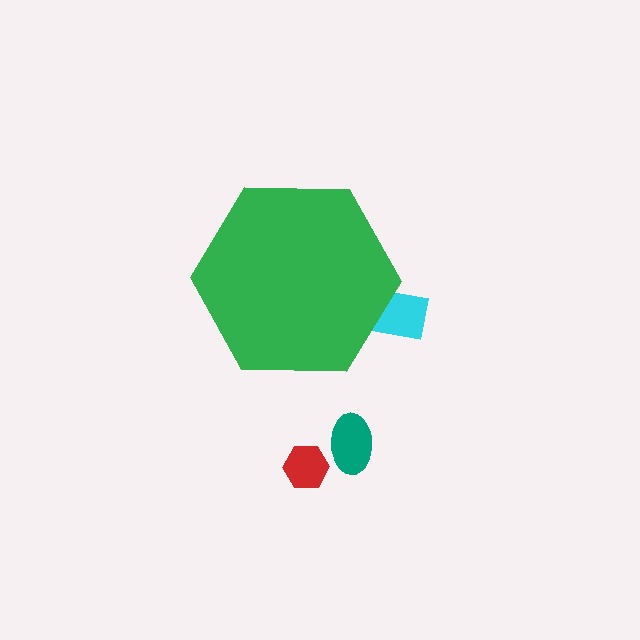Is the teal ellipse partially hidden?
No, the teal ellipse is fully visible.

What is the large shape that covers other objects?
A green hexagon.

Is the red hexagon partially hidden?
No, the red hexagon is fully visible.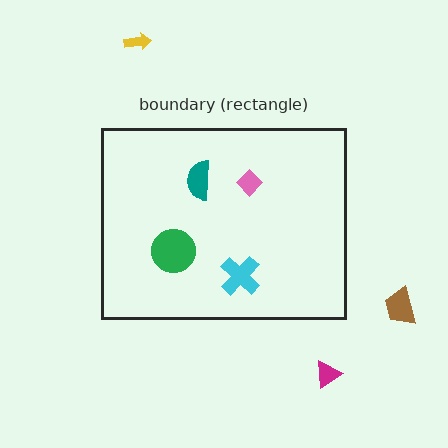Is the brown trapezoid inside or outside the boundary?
Outside.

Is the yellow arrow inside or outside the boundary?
Outside.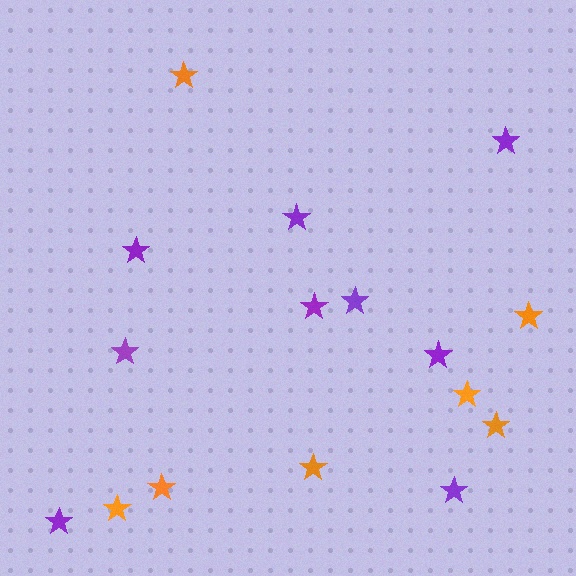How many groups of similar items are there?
There are 2 groups: one group of orange stars (7) and one group of purple stars (9).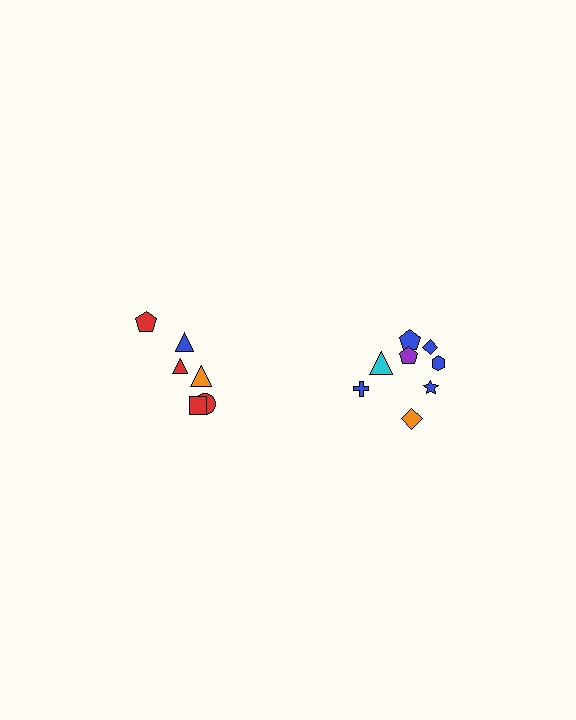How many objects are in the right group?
There are 8 objects.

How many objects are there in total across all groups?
There are 14 objects.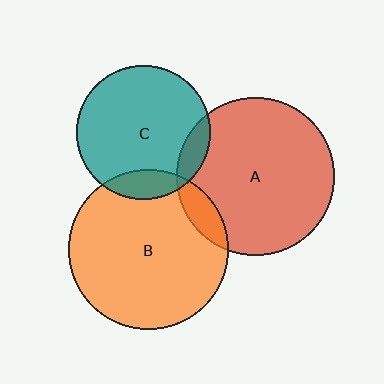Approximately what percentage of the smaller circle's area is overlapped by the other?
Approximately 10%.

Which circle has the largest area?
Circle B (orange).